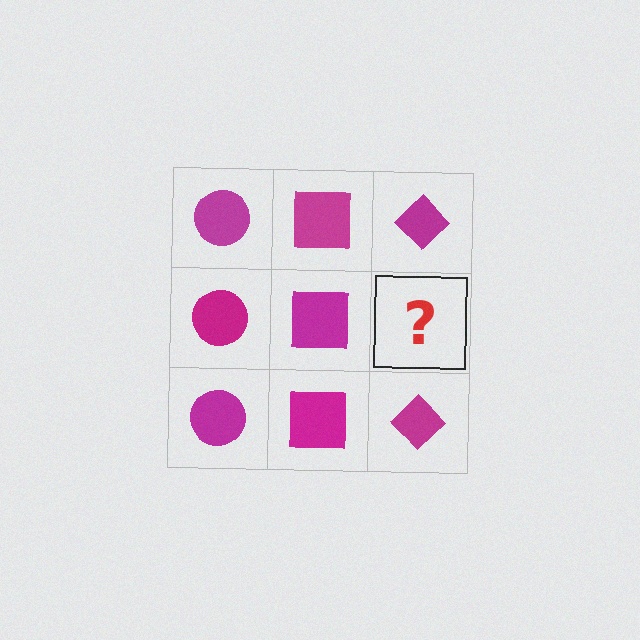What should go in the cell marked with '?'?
The missing cell should contain a magenta diamond.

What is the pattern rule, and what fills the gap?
The rule is that each column has a consistent shape. The gap should be filled with a magenta diamond.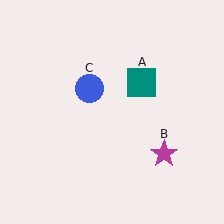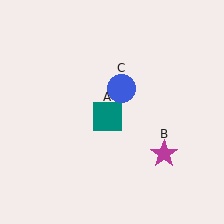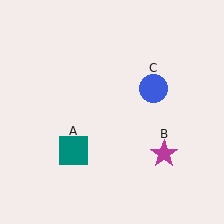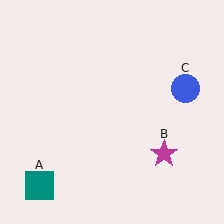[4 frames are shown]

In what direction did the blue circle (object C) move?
The blue circle (object C) moved right.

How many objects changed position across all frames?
2 objects changed position: teal square (object A), blue circle (object C).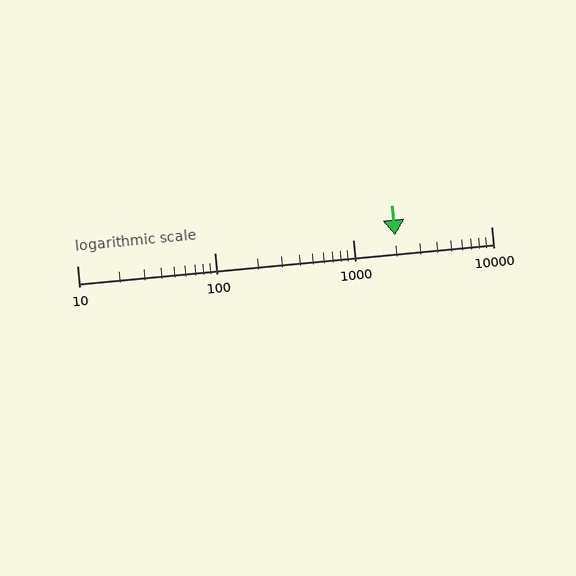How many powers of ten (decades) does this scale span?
The scale spans 3 decades, from 10 to 10000.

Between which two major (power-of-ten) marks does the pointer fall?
The pointer is between 1000 and 10000.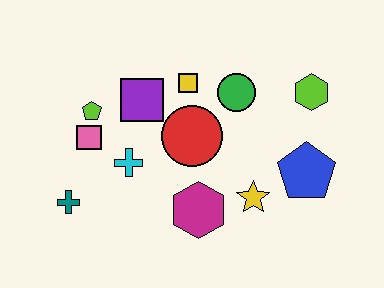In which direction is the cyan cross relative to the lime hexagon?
The cyan cross is to the left of the lime hexagon.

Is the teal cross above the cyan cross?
No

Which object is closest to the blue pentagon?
The yellow star is closest to the blue pentagon.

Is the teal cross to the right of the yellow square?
No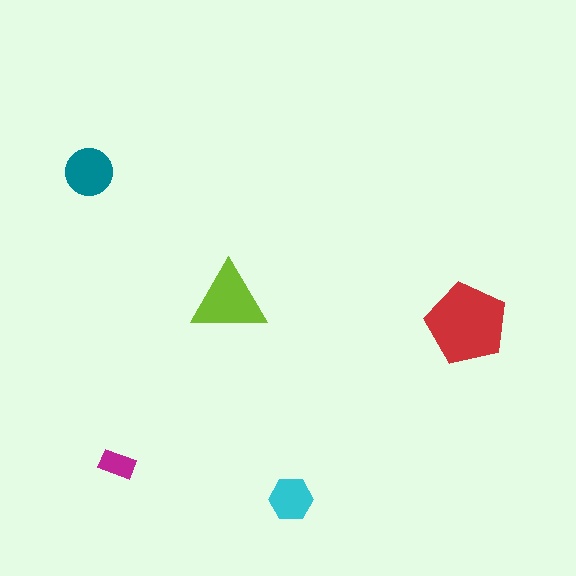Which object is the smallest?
The magenta rectangle.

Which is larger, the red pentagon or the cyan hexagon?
The red pentagon.